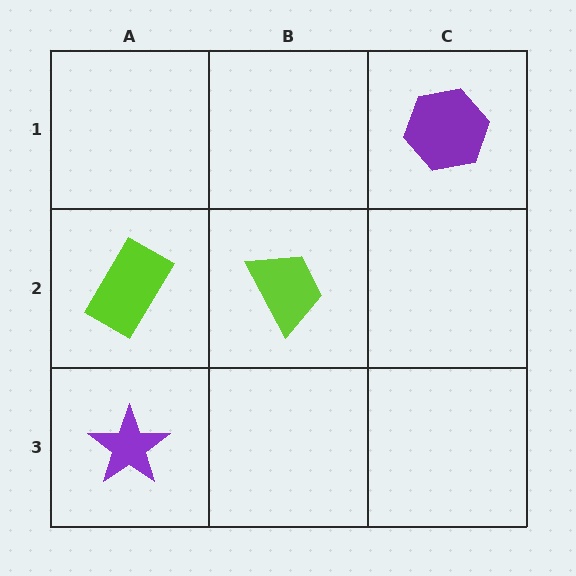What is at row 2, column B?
A lime trapezoid.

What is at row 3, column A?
A purple star.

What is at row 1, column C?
A purple hexagon.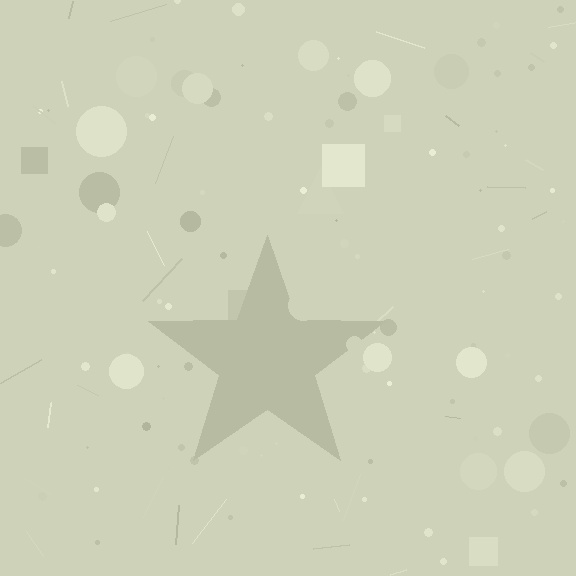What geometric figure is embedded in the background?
A star is embedded in the background.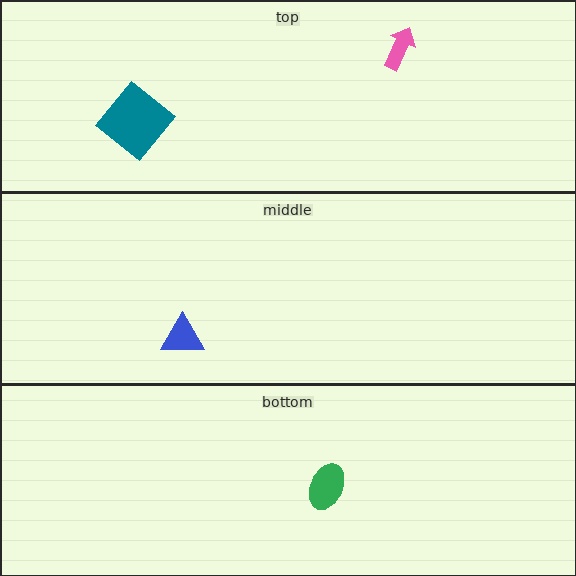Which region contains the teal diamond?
The top region.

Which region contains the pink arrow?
The top region.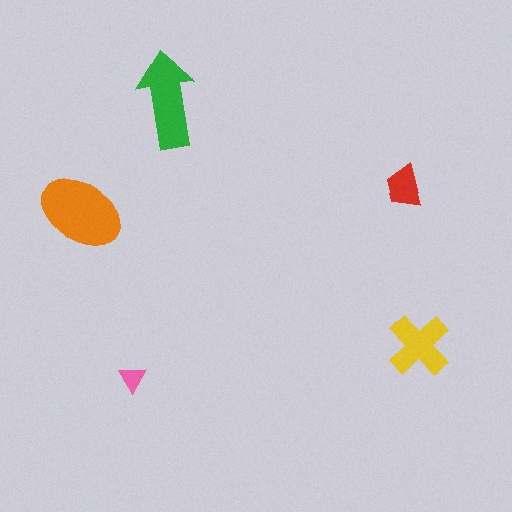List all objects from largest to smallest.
The orange ellipse, the green arrow, the yellow cross, the red trapezoid, the pink triangle.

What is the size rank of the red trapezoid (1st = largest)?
4th.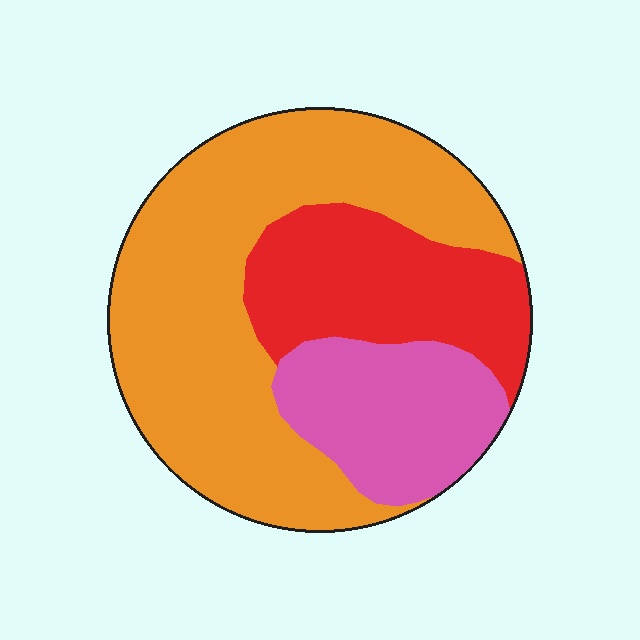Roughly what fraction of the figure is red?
Red takes up about one quarter (1/4) of the figure.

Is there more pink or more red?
Red.